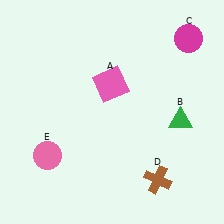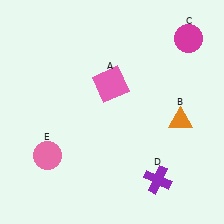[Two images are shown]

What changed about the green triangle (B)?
In Image 1, B is green. In Image 2, it changed to orange.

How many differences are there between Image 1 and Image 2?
There are 2 differences between the two images.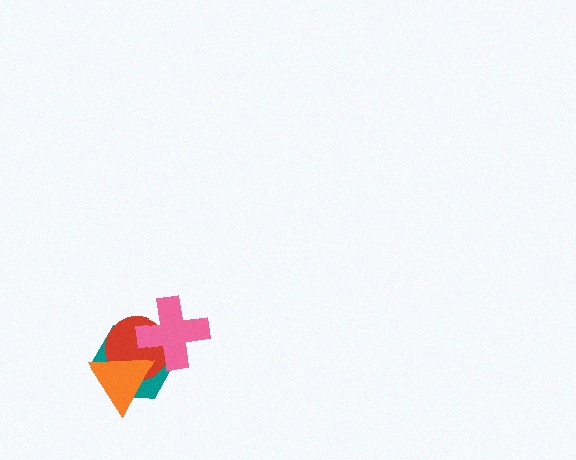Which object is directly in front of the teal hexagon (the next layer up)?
The red circle is directly in front of the teal hexagon.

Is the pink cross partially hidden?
No, no other shape covers it.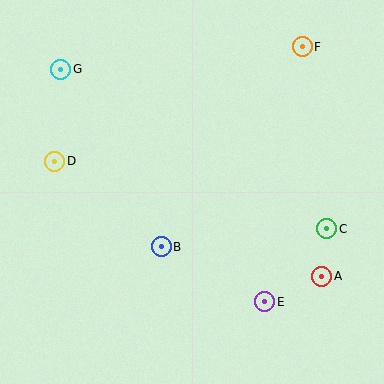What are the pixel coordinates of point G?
Point G is at (61, 69).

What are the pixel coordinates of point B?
Point B is at (161, 247).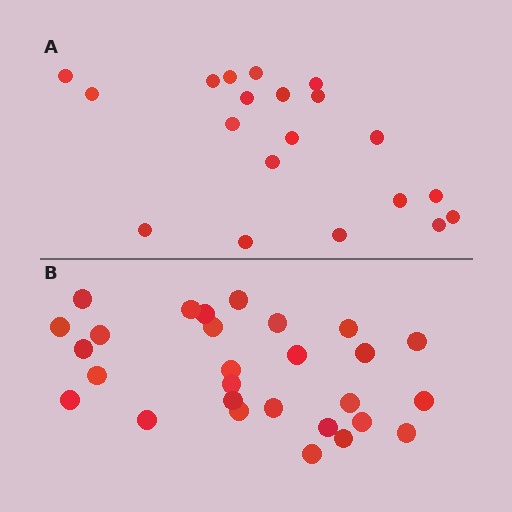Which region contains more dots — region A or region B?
Region B (the bottom region) has more dots.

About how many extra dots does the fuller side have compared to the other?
Region B has roughly 8 or so more dots than region A.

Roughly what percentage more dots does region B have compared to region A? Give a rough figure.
About 40% more.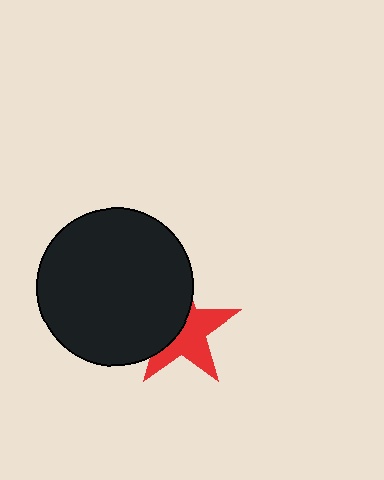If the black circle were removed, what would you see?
You would see the complete red star.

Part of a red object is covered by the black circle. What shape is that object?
It is a star.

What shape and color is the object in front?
The object in front is a black circle.